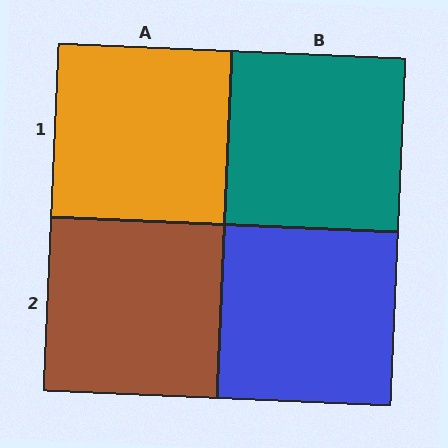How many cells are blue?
1 cell is blue.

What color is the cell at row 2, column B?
Blue.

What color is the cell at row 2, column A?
Brown.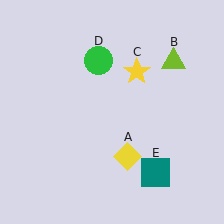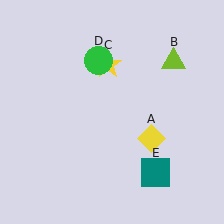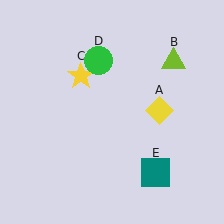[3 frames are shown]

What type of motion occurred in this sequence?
The yellow diamond (object A), yellow star (object C) rotated counterclockwise around the center of the scene.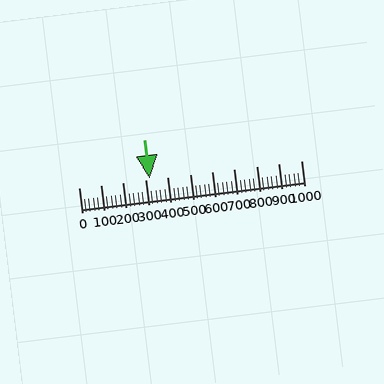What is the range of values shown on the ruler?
The ruler shows values from 0 to 1000.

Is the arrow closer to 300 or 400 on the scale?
The arrow is closer to 300.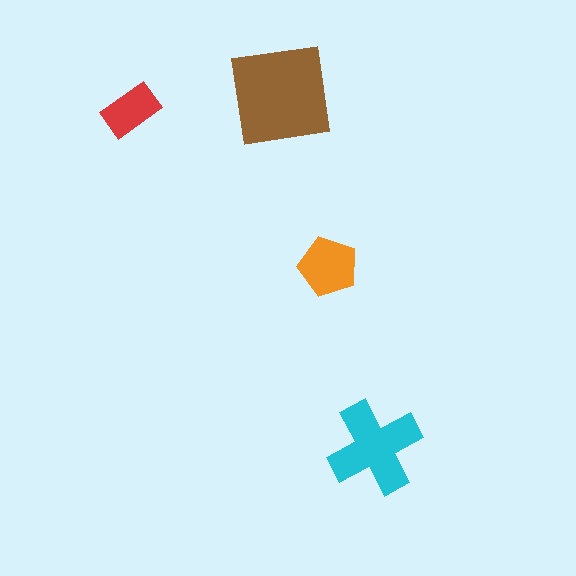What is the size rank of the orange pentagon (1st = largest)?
3rd.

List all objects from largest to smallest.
The brown square, the cyan cross, the orange pentagon, the red rectangle.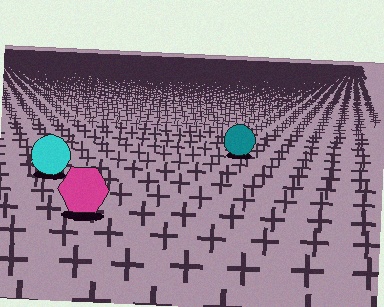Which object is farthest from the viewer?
The teal circle is farthest from the viewer. It appears smaller and the ground texture around it is denser.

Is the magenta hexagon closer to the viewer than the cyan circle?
Yes. The magenta hexagon is closer — you can tell from the texture gradient: the ground texture is coarser near it.